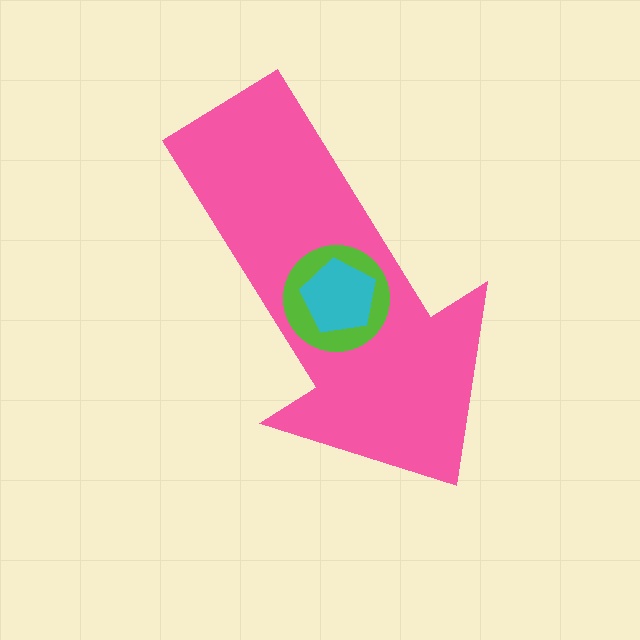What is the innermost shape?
The cyan pentagon.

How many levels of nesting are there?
3.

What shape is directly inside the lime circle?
The cyan pentagon.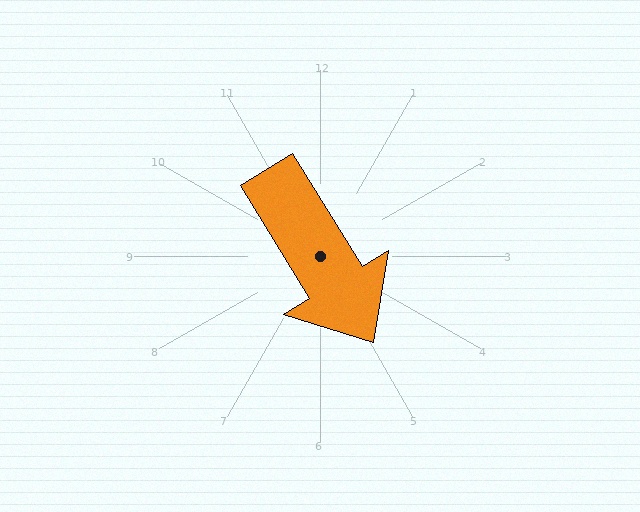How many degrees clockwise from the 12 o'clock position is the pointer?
Approximately 148 degrees.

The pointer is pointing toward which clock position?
Roughly 5 o'clock.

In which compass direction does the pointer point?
Southeast.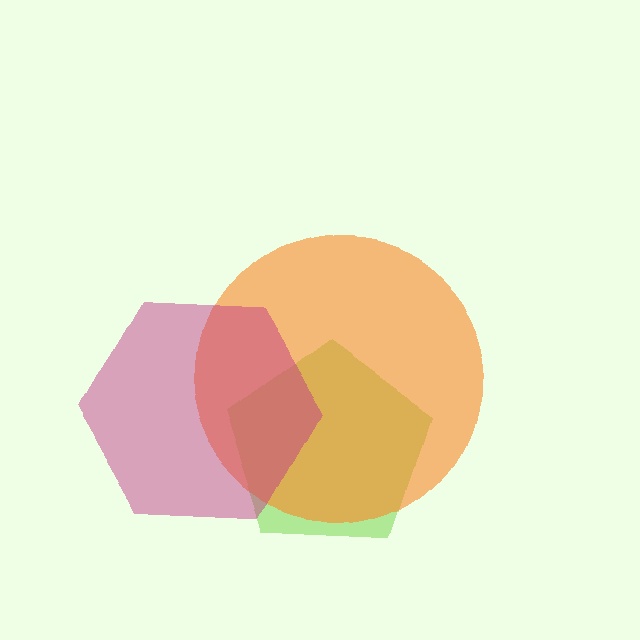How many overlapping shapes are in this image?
There are 3 overlapping shapes in the image.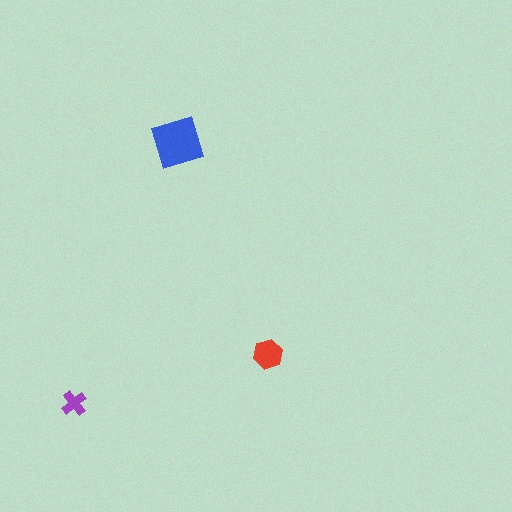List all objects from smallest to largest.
The purple cross, the red hexagon, the blue diamond.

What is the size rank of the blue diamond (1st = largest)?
1st.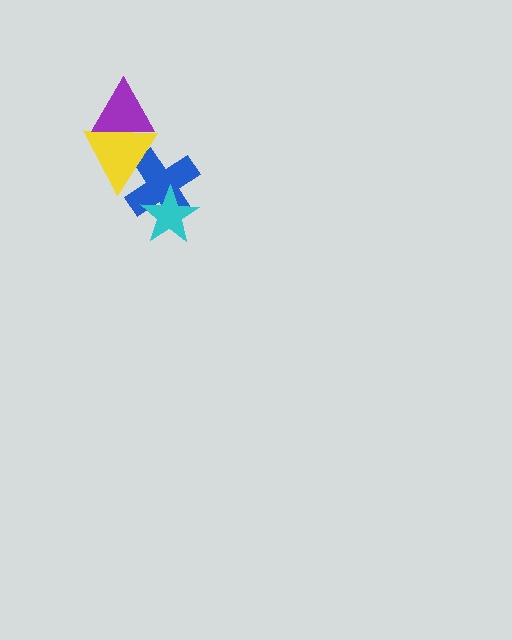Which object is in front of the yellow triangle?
The purple triangle is in front of the yellow triangle.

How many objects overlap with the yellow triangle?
2 objects overlap with the yellow triangle.